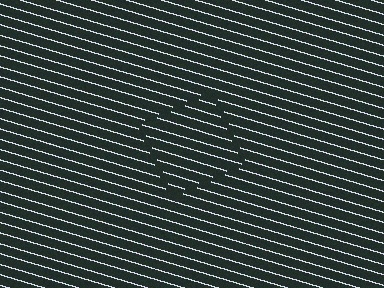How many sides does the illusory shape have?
4 sides — the line-ends trace a square.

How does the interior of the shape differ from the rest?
The interior of the shape contains the same grating, shifted by half a period — the contour is defined by the phase discontinuity where line-ends from the inner and outer gratings abut.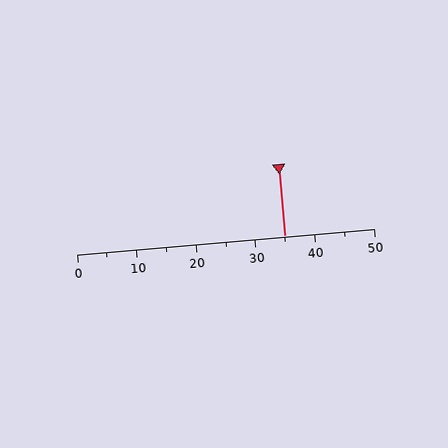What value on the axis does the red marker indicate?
The marker indicates approximately 35.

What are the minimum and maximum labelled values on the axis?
The axis runs from 0 to 50.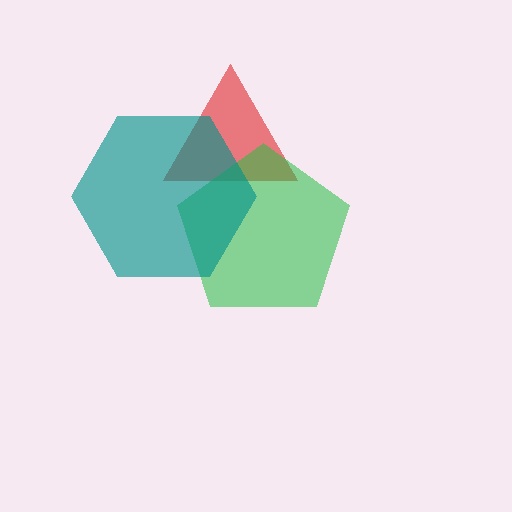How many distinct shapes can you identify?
There are 3 distinct shapes: a red triangle, a green pentagon, a teal hexagon.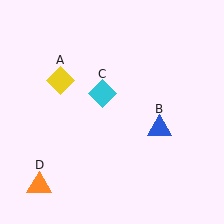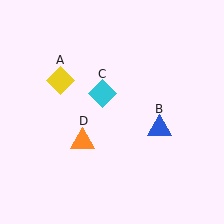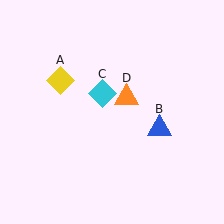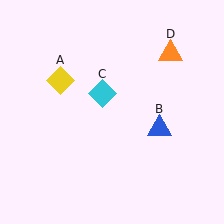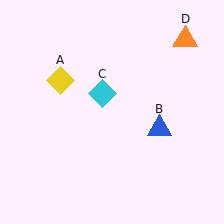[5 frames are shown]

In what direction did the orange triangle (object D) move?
The orange triangle (object D) moved up and to the right.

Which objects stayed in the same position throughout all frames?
Yellow diamond (object A) and blue triangle (object B) and cyan diamond (object C) remained stationary.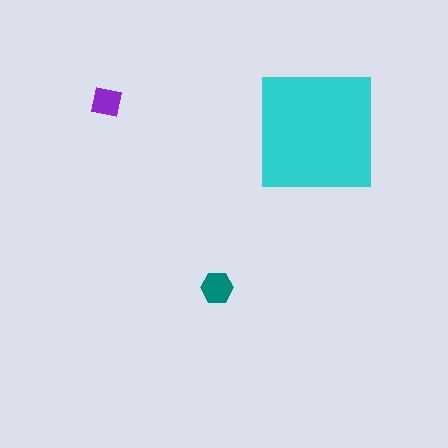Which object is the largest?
The cyan square.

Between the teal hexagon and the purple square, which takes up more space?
The teal hexagon.